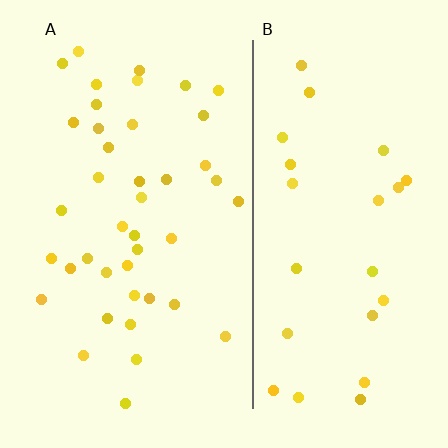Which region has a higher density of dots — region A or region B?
A (the left).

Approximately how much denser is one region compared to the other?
Approximately 1.6× — region A over region B.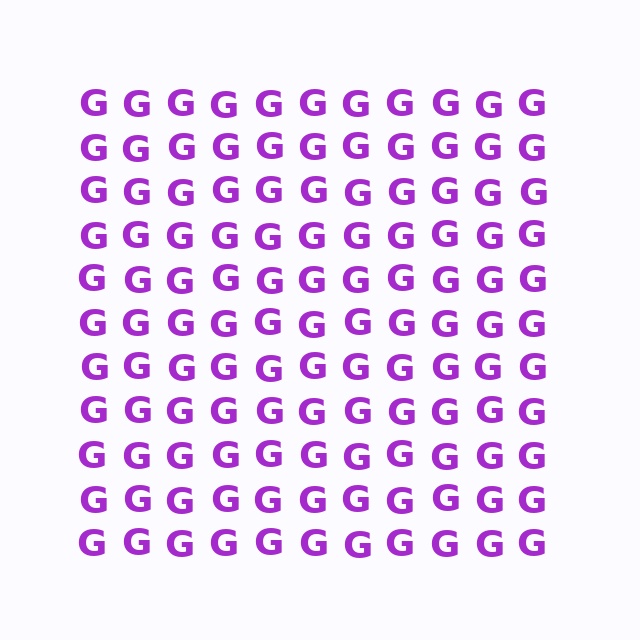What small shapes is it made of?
It is made of small letter G's.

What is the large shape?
The large shape is a square.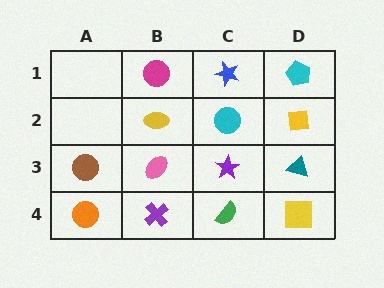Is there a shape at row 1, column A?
No, that cell is empty.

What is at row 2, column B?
A yellow ellipse.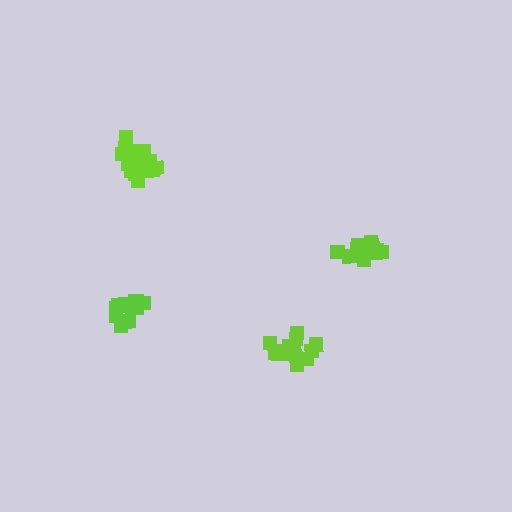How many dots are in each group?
Group 1: 14 dots, Group 2: 15 dots, Group 3: 19 dots, Group 4: 14 dots (62 total).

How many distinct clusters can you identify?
There are 4 distinct clusters.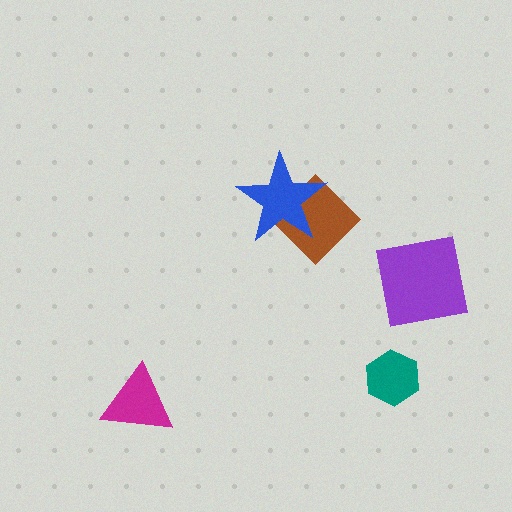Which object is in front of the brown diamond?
The blue star is in front of the brown diamond.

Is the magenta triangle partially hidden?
No, no other shape covers it.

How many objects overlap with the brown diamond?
1 object overlaps with the brown diamond.